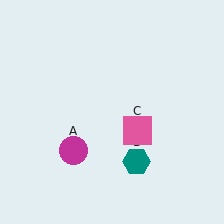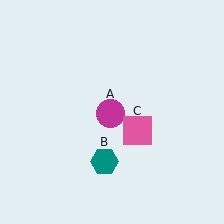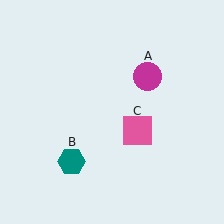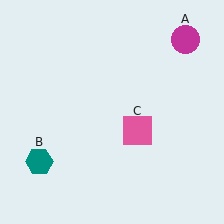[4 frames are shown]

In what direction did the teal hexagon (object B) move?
The teal hexagon (object B) moved left.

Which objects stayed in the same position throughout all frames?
Pink square (object C) remained stationary.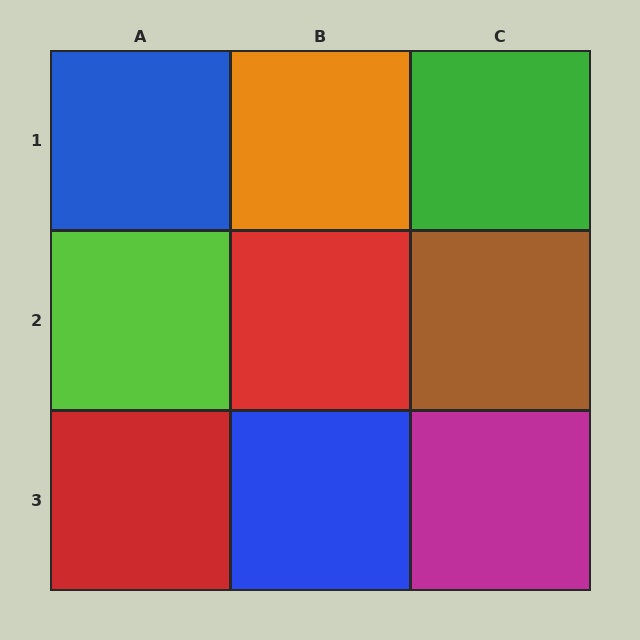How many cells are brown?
1 cell is brown.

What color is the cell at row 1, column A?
Blue.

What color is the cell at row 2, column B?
Red.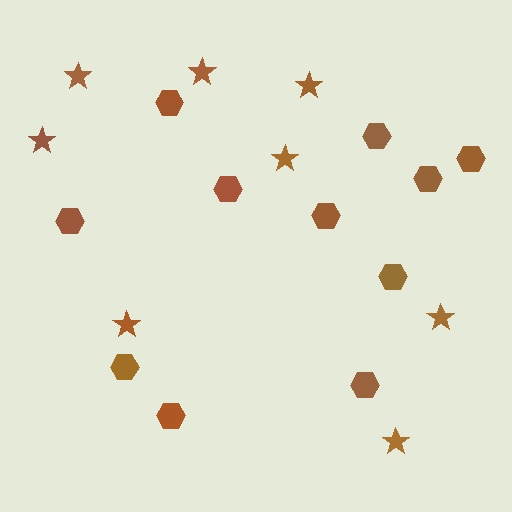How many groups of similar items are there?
There are 2 groups: one group of hexagons (11) and one group of stars (8).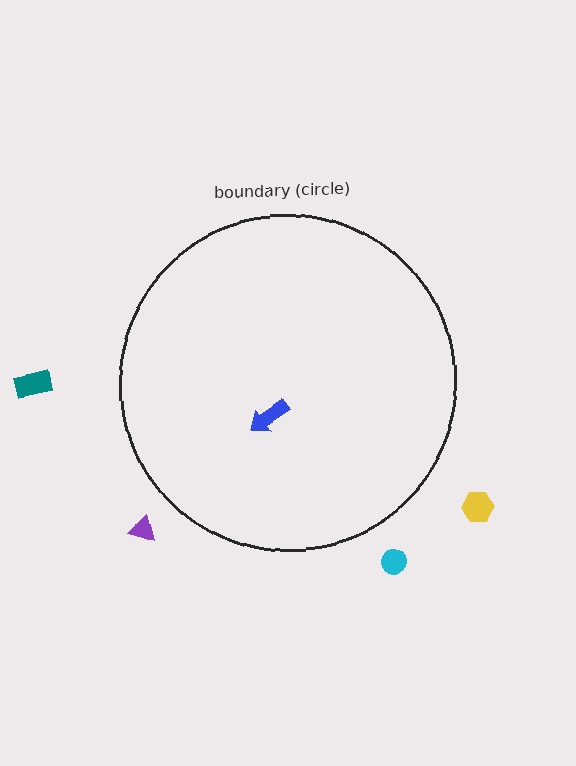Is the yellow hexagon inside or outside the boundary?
Outside.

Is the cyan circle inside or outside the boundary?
Outside.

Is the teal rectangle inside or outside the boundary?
Outside.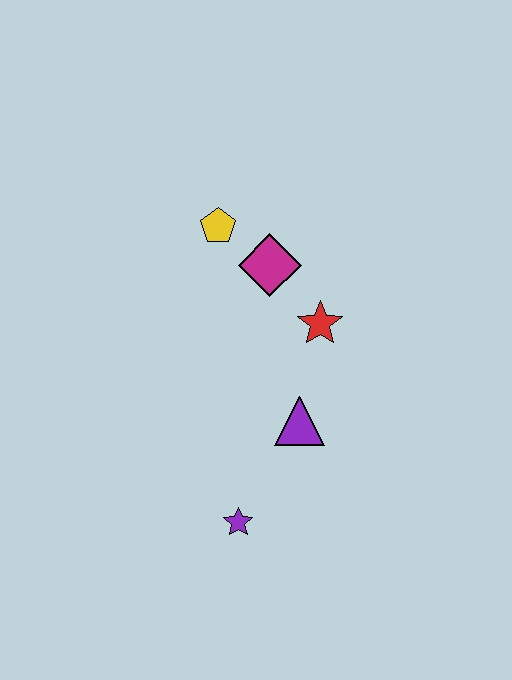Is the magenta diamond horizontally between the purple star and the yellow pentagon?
No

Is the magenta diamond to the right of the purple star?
Yes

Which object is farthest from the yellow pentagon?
The purple star is farthest from the yellow pentagon.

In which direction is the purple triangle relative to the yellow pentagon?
The purple triangle is below the yellow pentagon.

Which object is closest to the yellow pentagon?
The magenta diamond is closest to the yellow pentagon.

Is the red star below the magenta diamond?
Yes